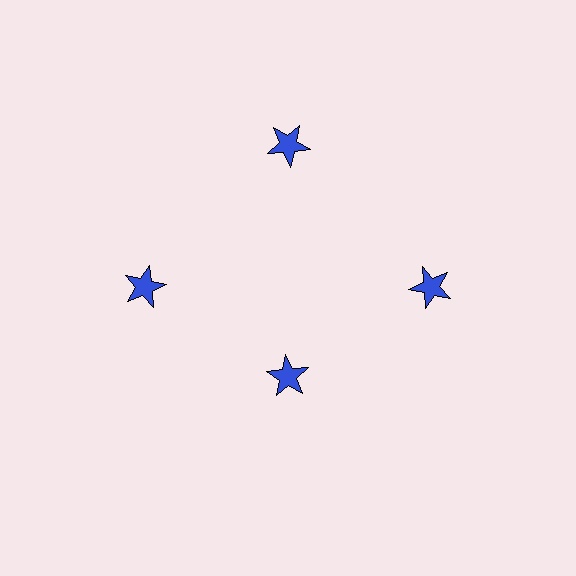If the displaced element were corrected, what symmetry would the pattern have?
It would have 4-fold rotational symmetry — the pattern would map onto itself every 90 degrees.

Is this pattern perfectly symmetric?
No. The 4 blue stars are arranged in a ring, but one element near the 6 o'clock position is pulled inward toward the center, breaking the 4-fold rotational symmetry.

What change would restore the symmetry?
The symmetry would be restored by moving it outward, back onto the ring so that all 4 stars sit at equal angles and equal distance from the center.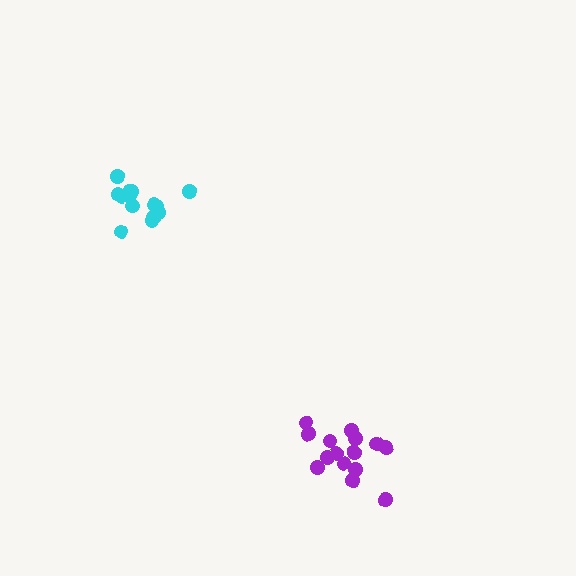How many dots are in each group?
Group 1: 15 dots, Group 2: 15 dots (30 total).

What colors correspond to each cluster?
The clusters are colored: purple, cyan.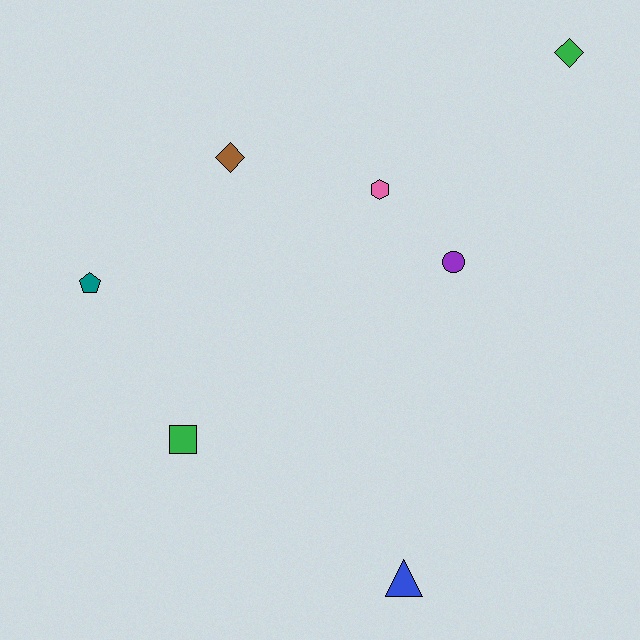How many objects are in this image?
There are 7 objects.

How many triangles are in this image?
There is 1 triangle.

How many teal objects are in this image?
There is 1 teal object.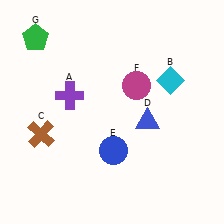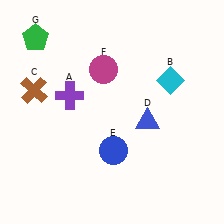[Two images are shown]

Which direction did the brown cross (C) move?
The brown cross (C) moved up.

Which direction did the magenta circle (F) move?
The magenta circle (F) moved left.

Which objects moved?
The objects that moved are: the brown cross (C), the magenta circle (F).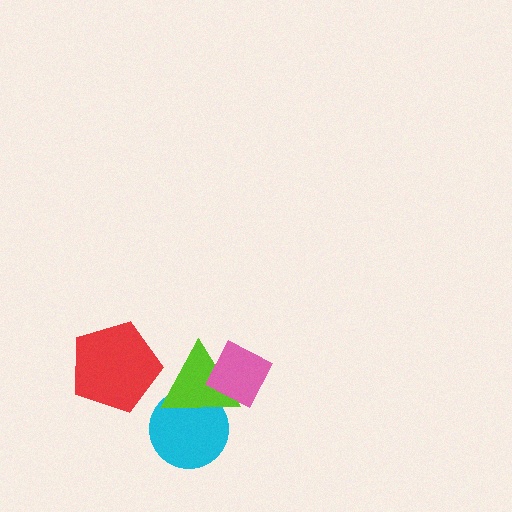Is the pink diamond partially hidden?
No, no other shape covers it.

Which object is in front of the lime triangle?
The pink diamond is in front of the lime triangle.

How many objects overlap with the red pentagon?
0 objects overlap with the red pentagon.